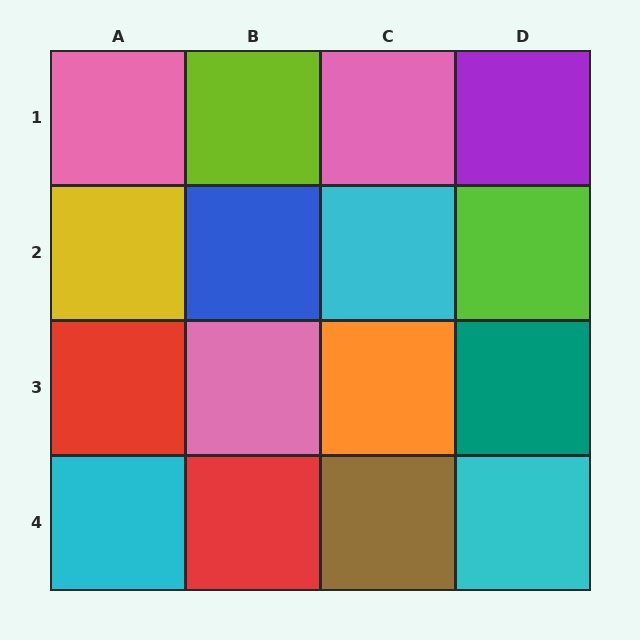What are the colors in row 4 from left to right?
Cyan, red, brown, cyan.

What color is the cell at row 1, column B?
Lime.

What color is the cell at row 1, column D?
Purple.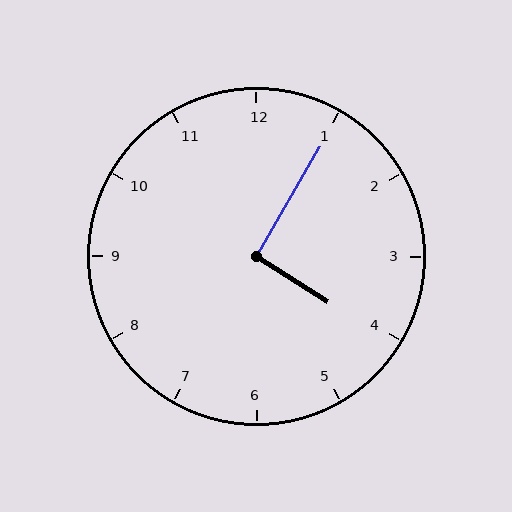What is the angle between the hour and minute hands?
Approximately 92 degrees.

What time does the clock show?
4:05.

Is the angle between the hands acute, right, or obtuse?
It is right.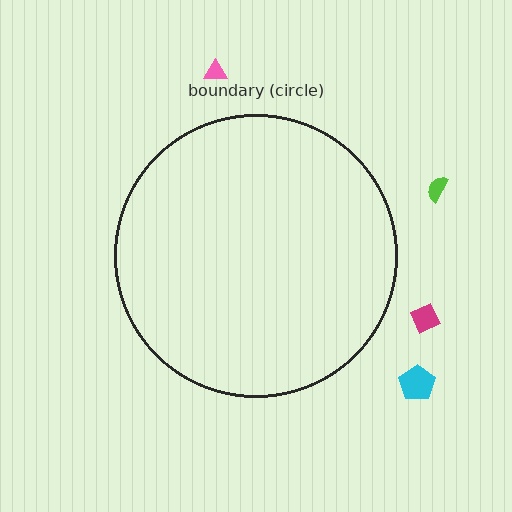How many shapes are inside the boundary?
0 inside, 4 outside.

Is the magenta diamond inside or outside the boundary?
Outside.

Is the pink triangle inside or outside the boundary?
Outside.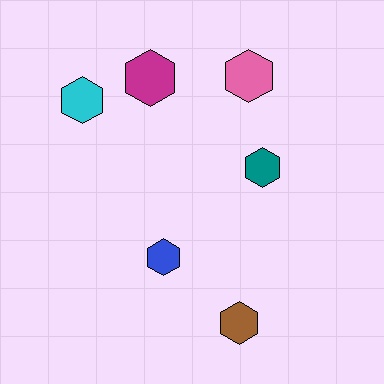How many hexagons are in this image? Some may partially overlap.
There are 6 hexagons.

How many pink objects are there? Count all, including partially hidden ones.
There is 1 pink object.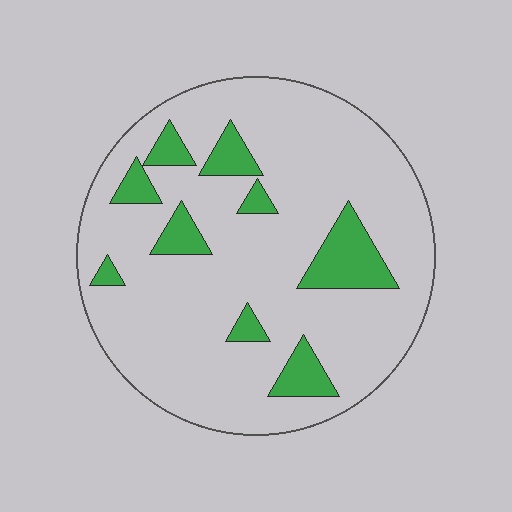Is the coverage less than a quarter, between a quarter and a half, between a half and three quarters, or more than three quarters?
Less than a quarter.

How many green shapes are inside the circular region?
9.